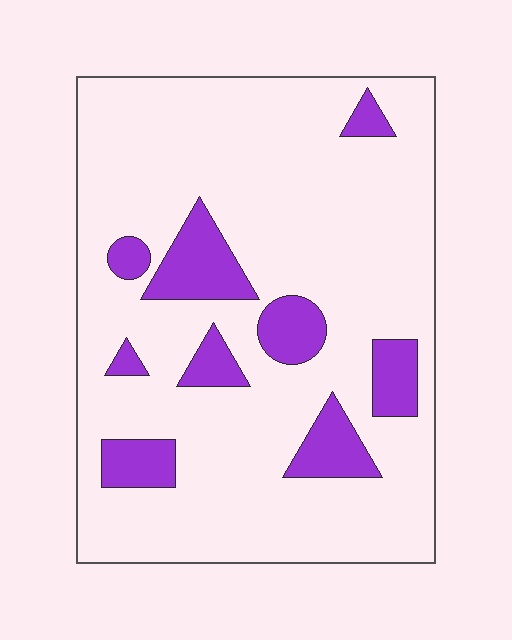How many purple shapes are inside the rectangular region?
9.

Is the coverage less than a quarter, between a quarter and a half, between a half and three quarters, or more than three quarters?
Less than a quarter.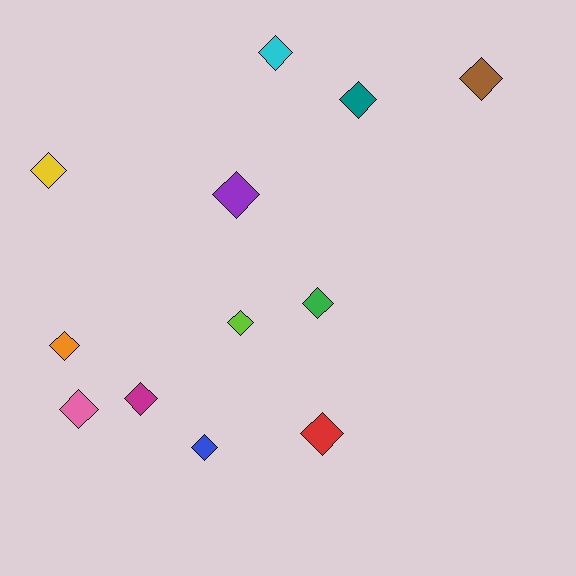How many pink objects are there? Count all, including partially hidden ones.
There is 1 pink object.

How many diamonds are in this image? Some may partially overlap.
There are 12 diamonds.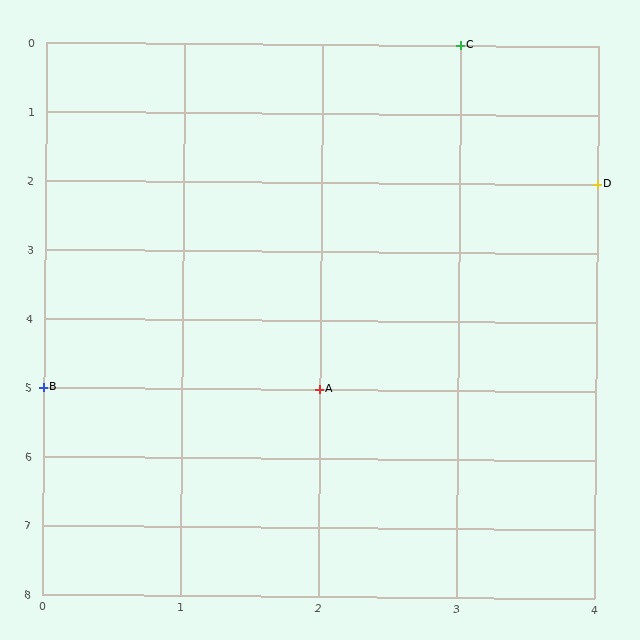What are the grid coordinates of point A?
Point A is at grid coordinates (2, 5).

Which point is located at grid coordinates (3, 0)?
Point C is at (3, 0).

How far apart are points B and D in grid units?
Points B and D are 4 columns and 3 rows apart (about 5.0 grid units diagonally).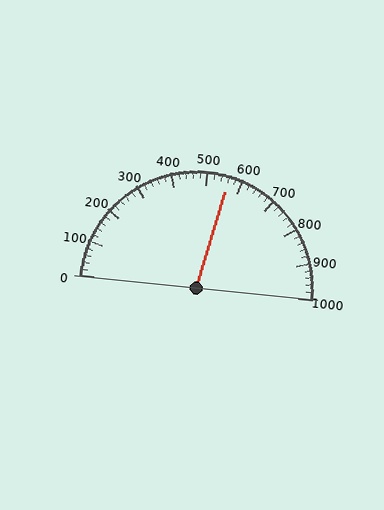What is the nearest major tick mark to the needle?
The nearest major tick mark is 600.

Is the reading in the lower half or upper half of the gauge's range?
The reading is in the upper half of the range (0 to 1000).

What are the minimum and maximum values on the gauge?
The gauge ranges from 0 to 1000.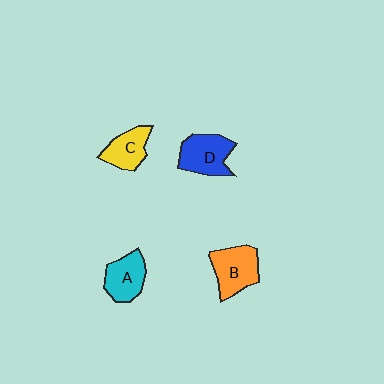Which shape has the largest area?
Shape B (orange).